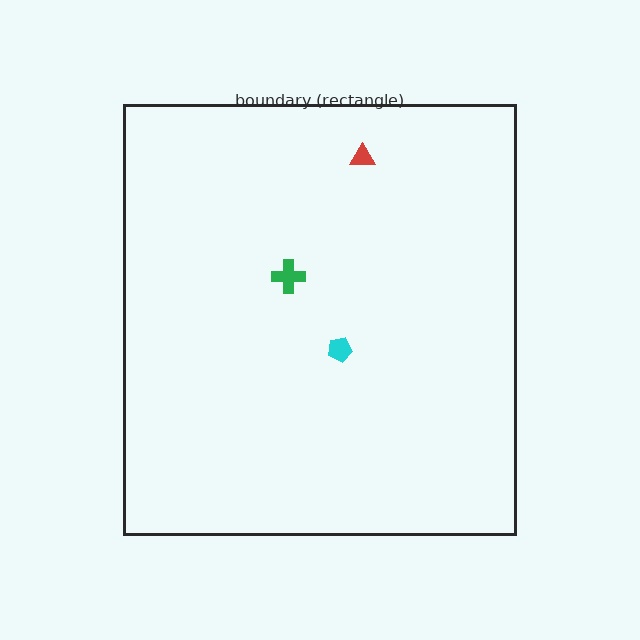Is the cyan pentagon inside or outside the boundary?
Inside.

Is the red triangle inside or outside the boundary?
Inside.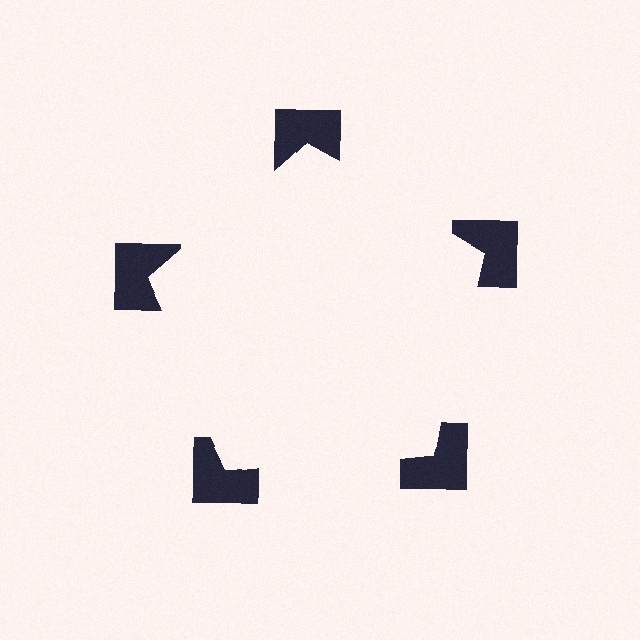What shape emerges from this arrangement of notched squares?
An illusory pentagon — its edges are inferred from the aligned wedge cuts in the notched squares, not physically drawn.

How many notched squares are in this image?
There are 5 — one at each vertex of the illusory pentagon.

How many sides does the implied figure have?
5 sides.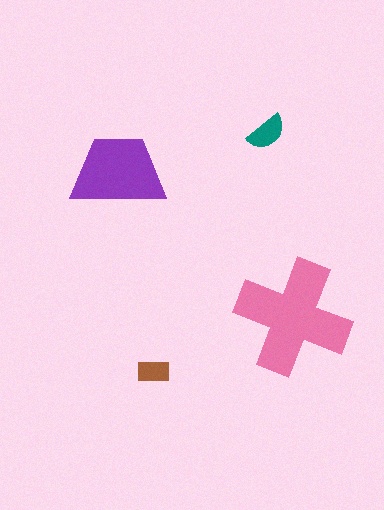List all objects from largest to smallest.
The pink cross, the purple trapezoid, the teal semicircle, the brown rectangle.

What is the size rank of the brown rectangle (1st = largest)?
4th.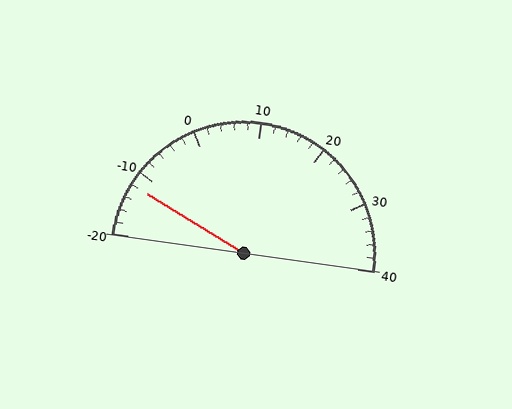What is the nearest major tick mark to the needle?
The nearest major tick mark is -10.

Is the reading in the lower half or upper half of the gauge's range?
The reading is in the lower half of the range (-20 to 40).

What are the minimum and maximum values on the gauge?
The gauge ranges from -20 to 40.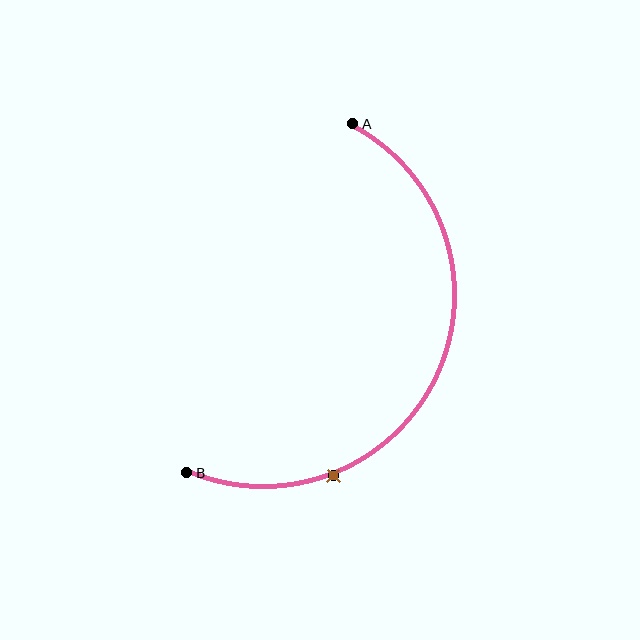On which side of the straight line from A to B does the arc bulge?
The arc bulges to the right of the straight line connecting A and B.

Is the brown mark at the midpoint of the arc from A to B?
No. The brown mark lies on the arc but is closer to endpoint B. The arc midpoint would be at the point on the curve equidistant along the arc from both A and B.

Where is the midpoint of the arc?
The arc midpoint is the point on the curve farthest from the straight line joining A and B. It sits to the right of that line.